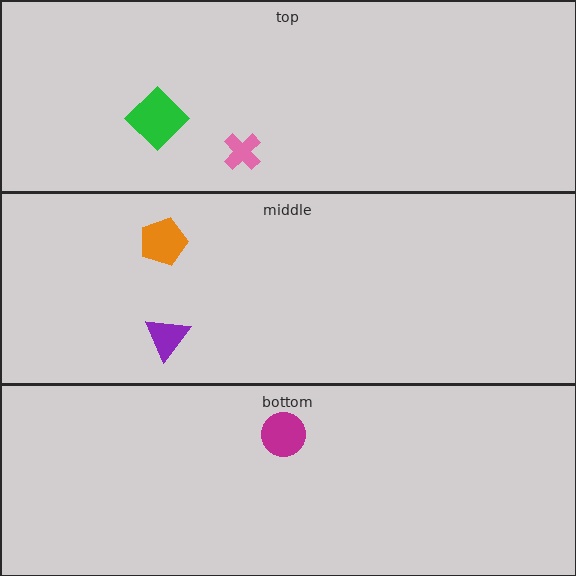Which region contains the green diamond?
The top region.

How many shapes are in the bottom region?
1.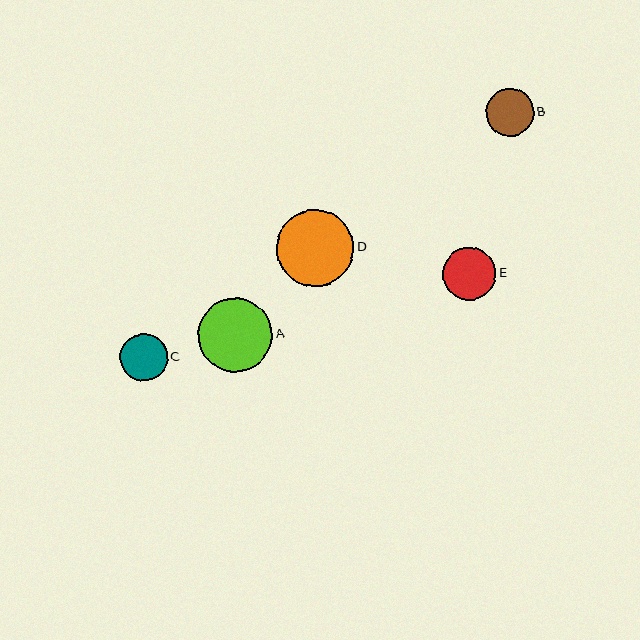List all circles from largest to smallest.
From largest to smallest: D, A, E, C, B.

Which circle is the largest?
Circle D is the largest with a size of approximately 77 pixels.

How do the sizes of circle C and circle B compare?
Circle C and circle B are approximately the same size.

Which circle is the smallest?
Circle B is the smallest with a size of approximately 48 pixels.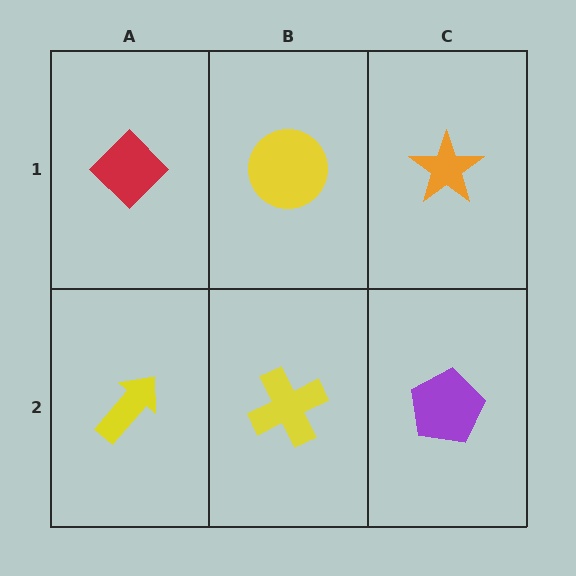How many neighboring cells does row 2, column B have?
3.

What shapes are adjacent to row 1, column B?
A yellow cross (row 2, column B), a red diamond (row 1, column A), an orange star (row 1, column C).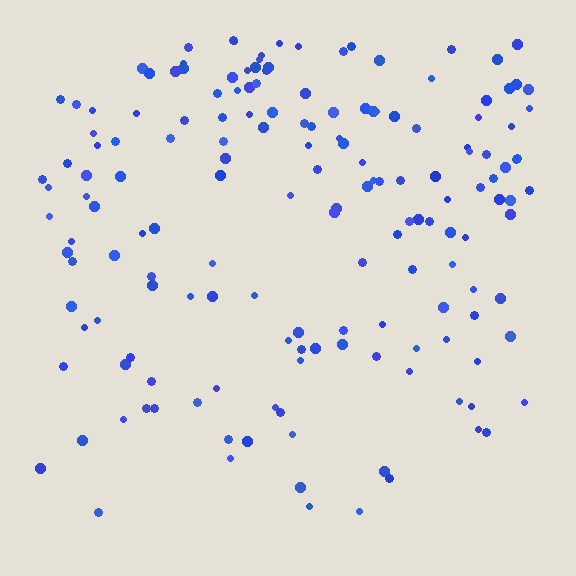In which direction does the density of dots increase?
From bottom to top, with the top side densest.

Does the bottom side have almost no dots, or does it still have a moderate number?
Still a moderate number, just noticeably fewer than the top.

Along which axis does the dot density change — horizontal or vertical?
Vertical.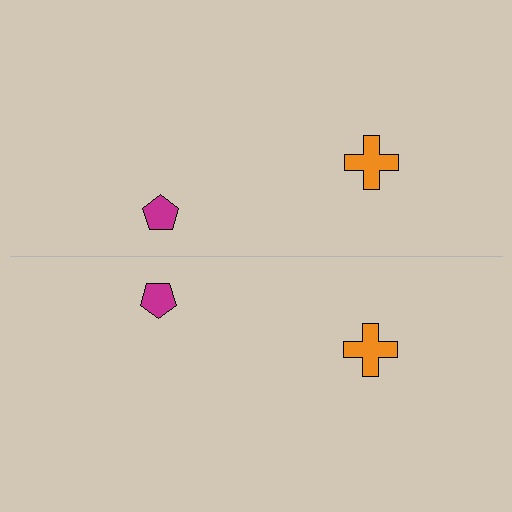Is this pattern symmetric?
Yes, this pattern has bilateral (reflection) symmetry.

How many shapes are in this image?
There are 4 shapes in this image.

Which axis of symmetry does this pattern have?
The pattern has a horizontal axis of symmetry running through the center of the image.